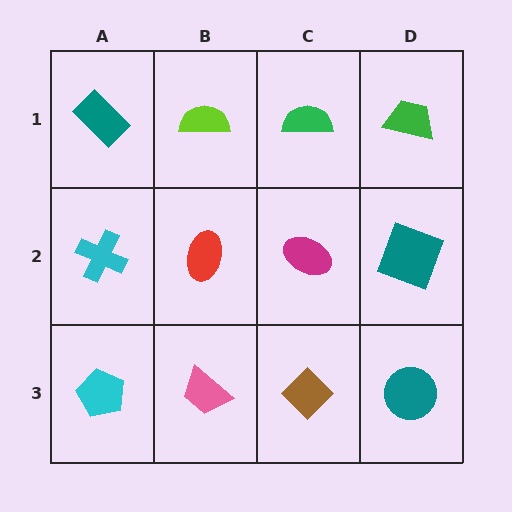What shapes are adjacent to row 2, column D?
A green trapezoid (row 1, column D), a teal circle (row 3, column D), a magenta ellipse (row 2, column C).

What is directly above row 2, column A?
A teal rectangle.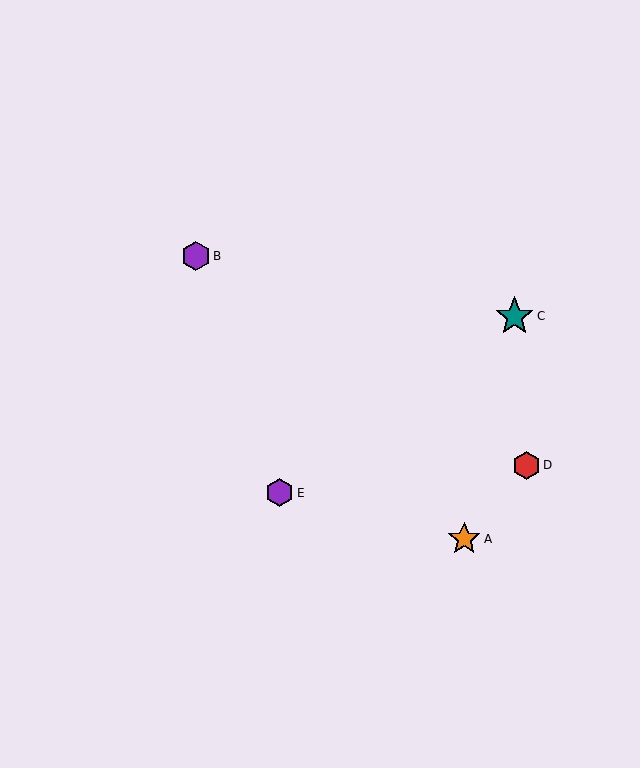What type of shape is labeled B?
Shape B is a purple hexagon.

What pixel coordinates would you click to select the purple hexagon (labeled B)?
Click at (196, 256) to select the purple hexagon B.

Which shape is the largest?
The teal star (labeled C) is the largest.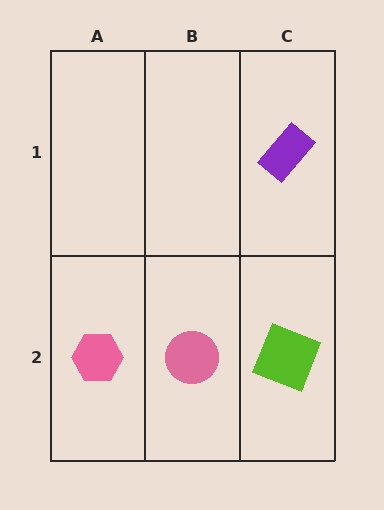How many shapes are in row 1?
1 shape.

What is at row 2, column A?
A pink hexagon.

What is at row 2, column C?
A lime square.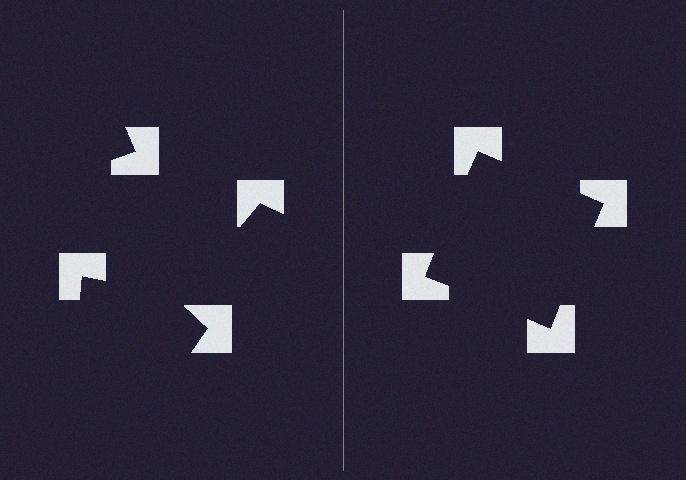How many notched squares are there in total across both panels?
8 — 4 on each side.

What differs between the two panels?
The notched squares are positioned identically on both sides; only the wedge orientations differ. On the right they align to a square; on the left they are misaligned.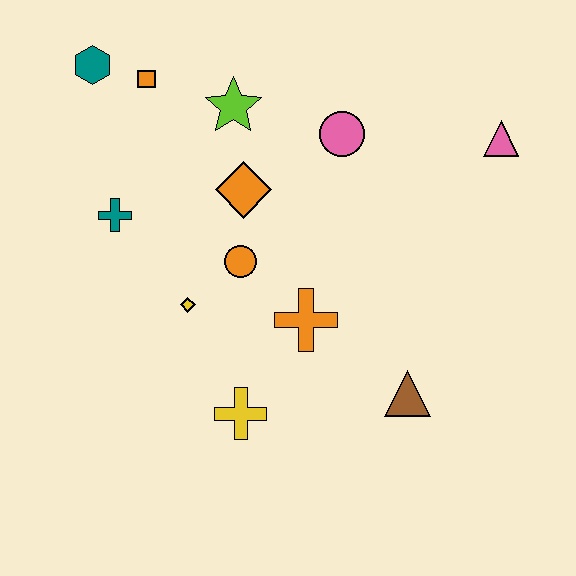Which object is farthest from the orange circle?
The pink triangle is farthest from the orange circle.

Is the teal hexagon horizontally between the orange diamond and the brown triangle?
No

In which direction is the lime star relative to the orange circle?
The lime star is above the orange circle.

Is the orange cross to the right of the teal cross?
Yes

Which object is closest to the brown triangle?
The orange cross is closest to the brown triangle.